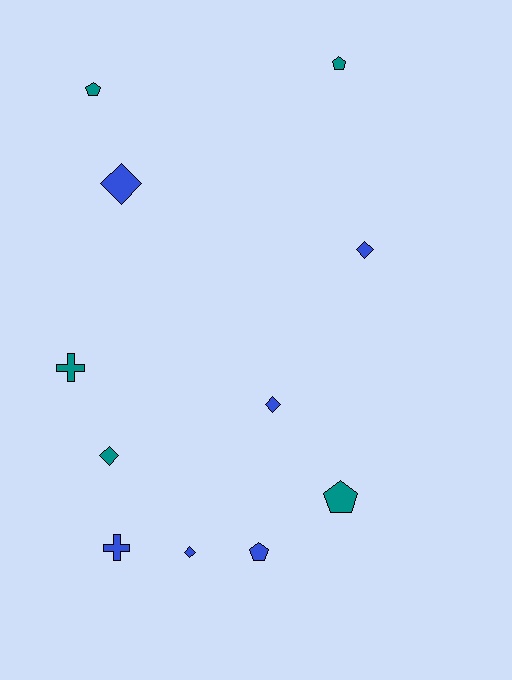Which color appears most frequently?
Blue, with 6 objects.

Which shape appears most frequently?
Diamond, with 5 objects.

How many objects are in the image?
There are 11 objects.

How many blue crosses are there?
There is 1 blue cross.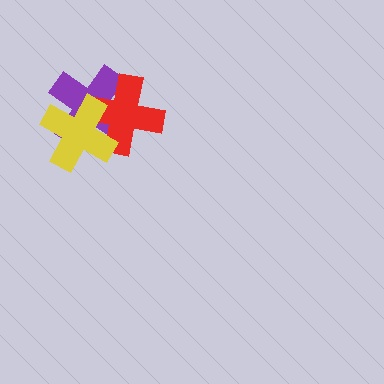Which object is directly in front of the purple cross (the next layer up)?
The red cross is directly in front of the purple cross.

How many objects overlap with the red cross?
2 objects overlap with the red cross.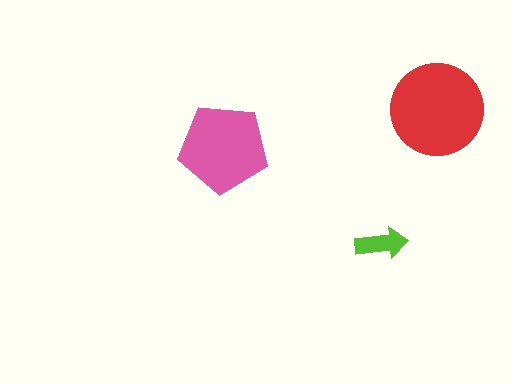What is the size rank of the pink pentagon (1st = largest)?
2nd.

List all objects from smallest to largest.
The lime arrow, the pink pentagon, the red circle.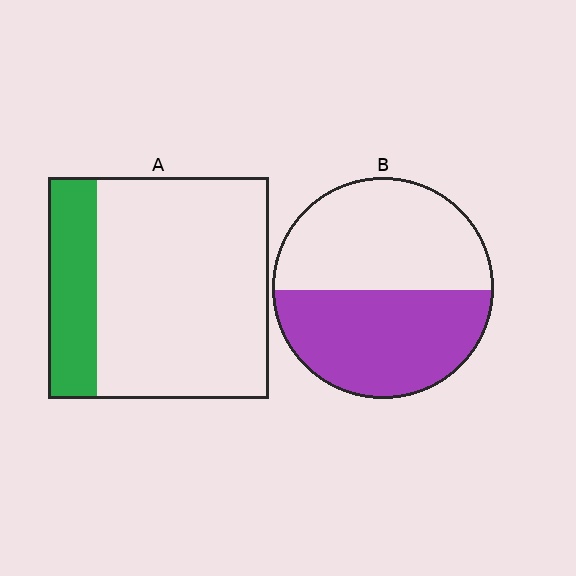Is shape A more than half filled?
No.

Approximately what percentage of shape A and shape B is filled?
A is approximately 20% and B is approximately 50%.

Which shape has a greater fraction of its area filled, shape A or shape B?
Shape B.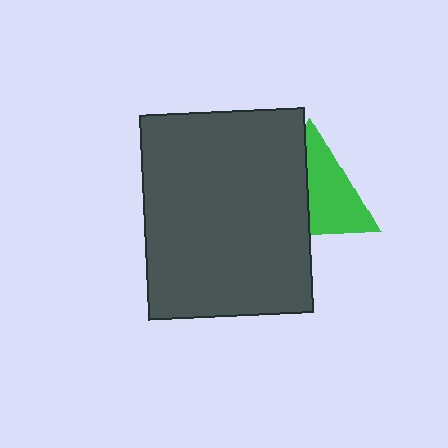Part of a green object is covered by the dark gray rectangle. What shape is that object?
It is a triangle.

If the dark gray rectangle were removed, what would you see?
You would see the complete green triangle.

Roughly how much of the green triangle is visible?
About half of it is visible (roughly 57%).